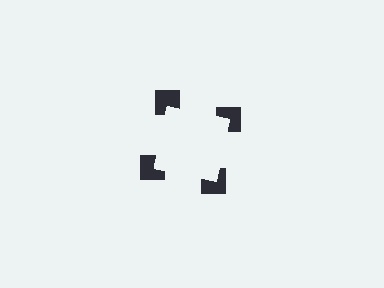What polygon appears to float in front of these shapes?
An illusory square — its edges are inferred from the aligned wedge cuts in the notched squares, not physically drawn.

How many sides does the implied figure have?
4 sides.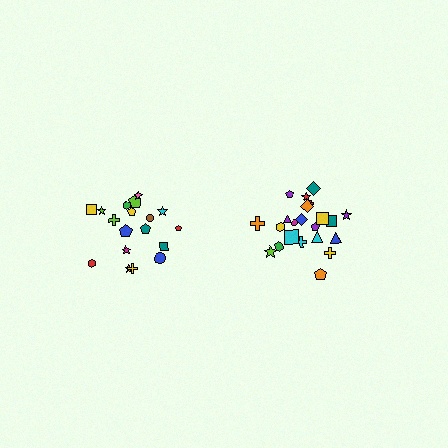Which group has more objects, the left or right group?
The right group.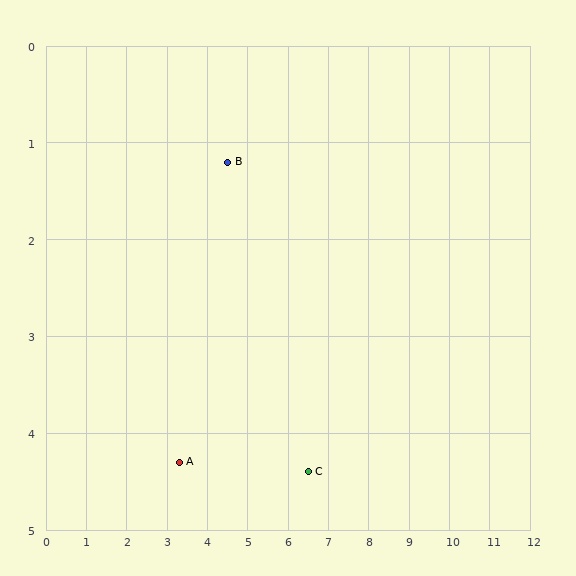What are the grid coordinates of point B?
Point B is at approximately (4.5, 1.2).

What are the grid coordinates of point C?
Point C is at approximately (6.5, 4.4).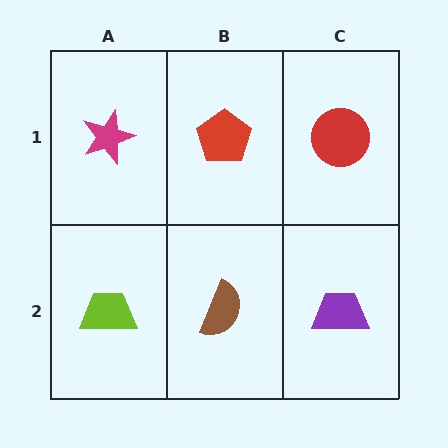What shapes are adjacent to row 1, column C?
A purple trapezoid (row 2, column C), a red pentagon (row 1, column B).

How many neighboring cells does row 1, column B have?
3.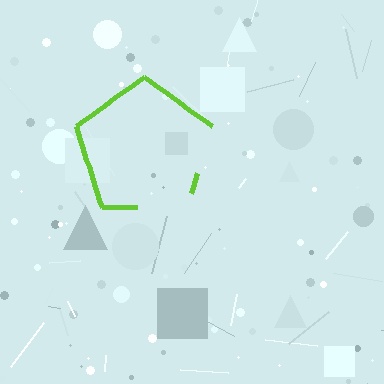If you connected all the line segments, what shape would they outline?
They would outline a pentagon.